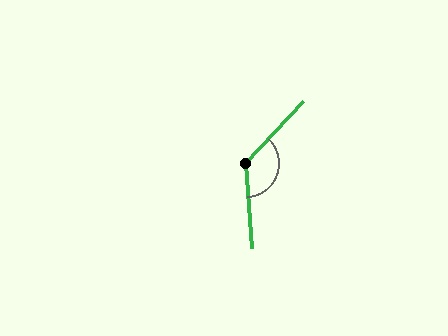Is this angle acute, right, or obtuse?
It is obtuse.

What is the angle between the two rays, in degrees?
Approximately 133 degrees.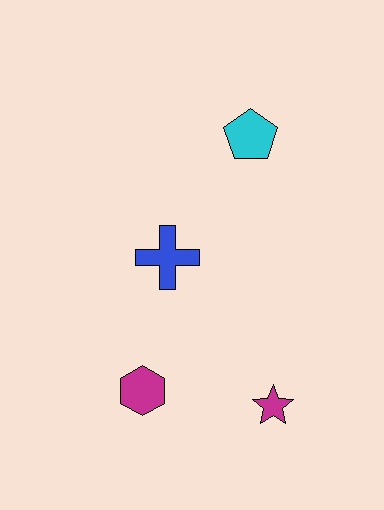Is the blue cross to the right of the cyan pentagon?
No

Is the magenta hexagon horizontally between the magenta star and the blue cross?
No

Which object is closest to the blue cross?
The magenta hexagon is closest to the blue cross.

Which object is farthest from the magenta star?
The cyan pentagon is farthest from the magenta star.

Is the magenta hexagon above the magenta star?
Yes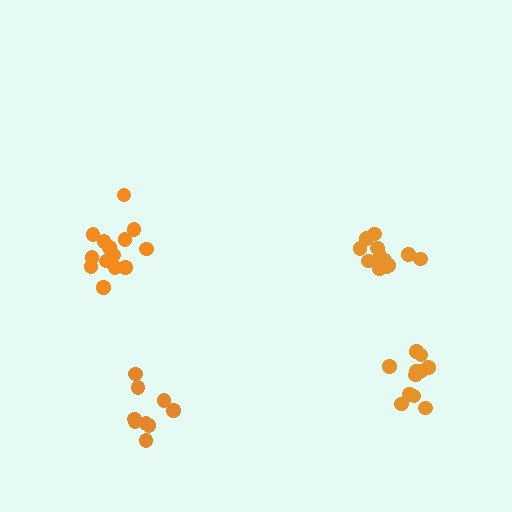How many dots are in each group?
Group 1: 11 dots, Group 2: 12 dots, Group 3: 14 dots, Group 4: 9 dots (46 total).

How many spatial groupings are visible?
There are 4 spatial groupings.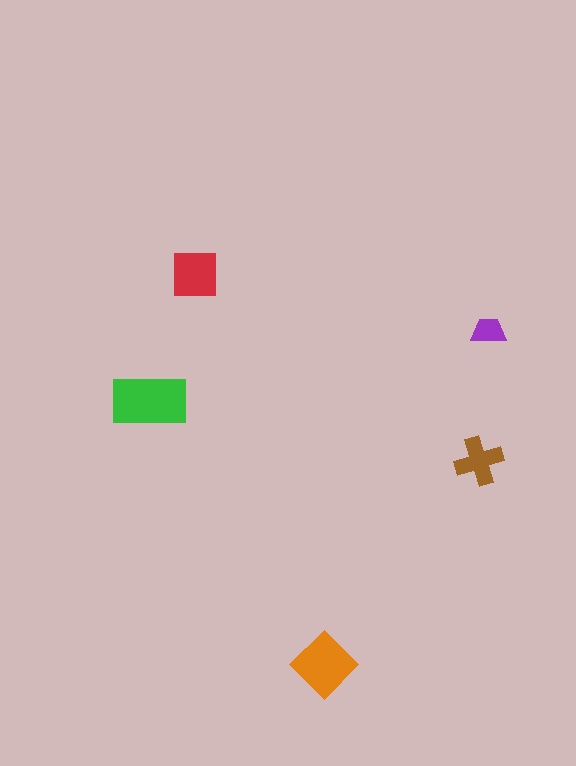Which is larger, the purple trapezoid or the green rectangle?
The green rectangle.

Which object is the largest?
The green rectangle.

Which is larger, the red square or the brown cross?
The red square.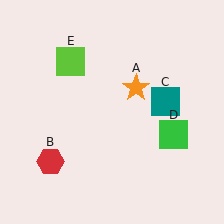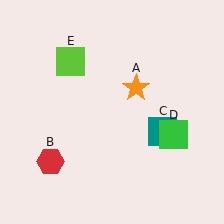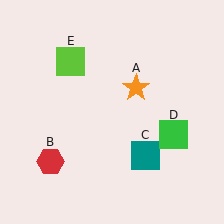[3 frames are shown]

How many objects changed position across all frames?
1 object changed position: teal square (object C).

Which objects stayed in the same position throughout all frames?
Orange star (object A) and red hexagon (object B) and green square (object D) and lime square (object E) remained stationary.